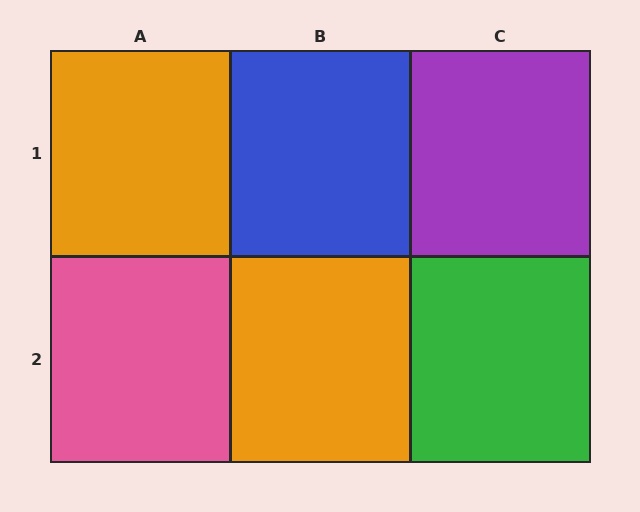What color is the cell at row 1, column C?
Purple.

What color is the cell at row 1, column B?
Blue.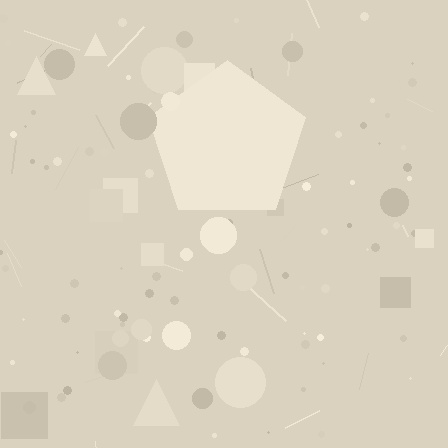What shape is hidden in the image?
A pentagon is hidden in the image.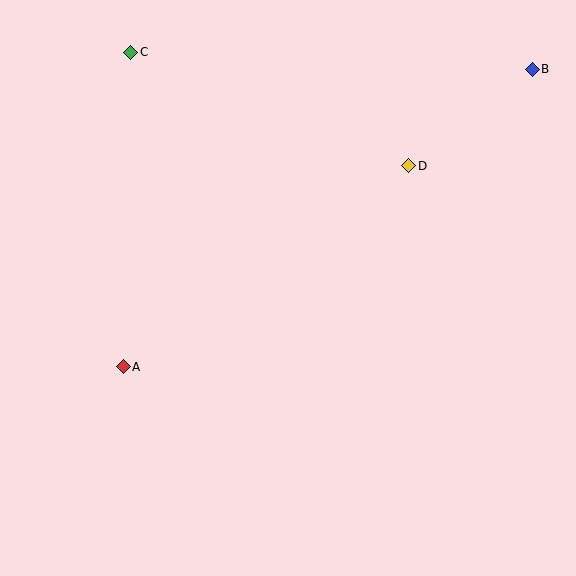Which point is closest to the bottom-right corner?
Point D is closest to the bottom-right corner.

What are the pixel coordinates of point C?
Point C is at (131, 52).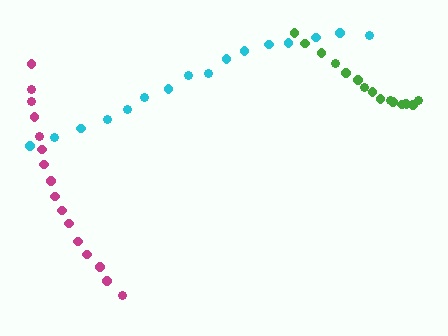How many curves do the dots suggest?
There are 3 distinct paths.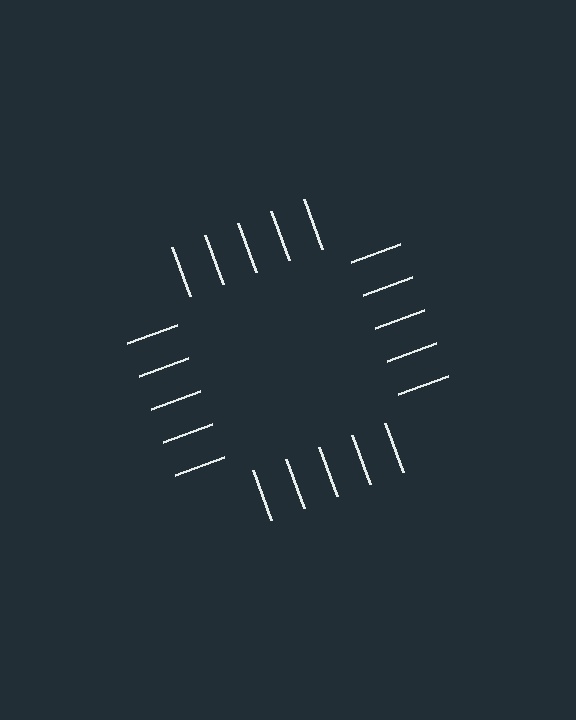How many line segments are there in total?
20 — 5 along each of the 4 edges.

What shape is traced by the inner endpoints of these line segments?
An illusory square — the line segments terminate on its edges but no continuous stroke is drawn.